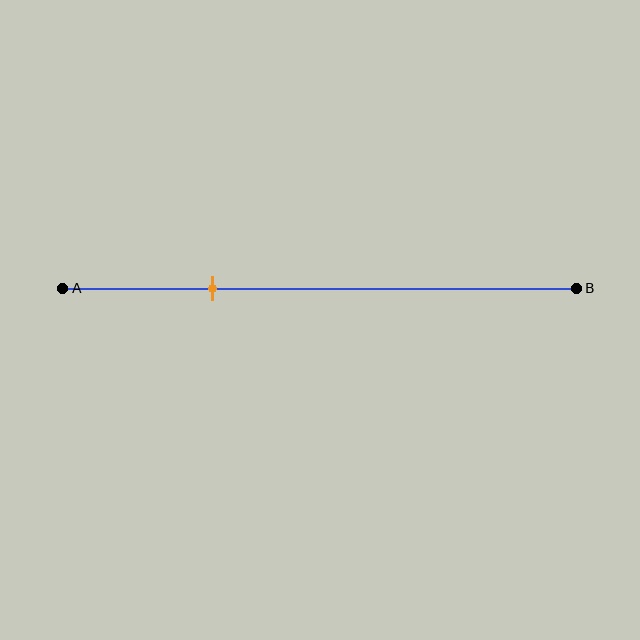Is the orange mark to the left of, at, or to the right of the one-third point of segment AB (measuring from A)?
The orange mark is to the left of the one-third point of segment AB.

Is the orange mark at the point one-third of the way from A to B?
No, the mark is at about 30% from A, not at the 33% one-third point.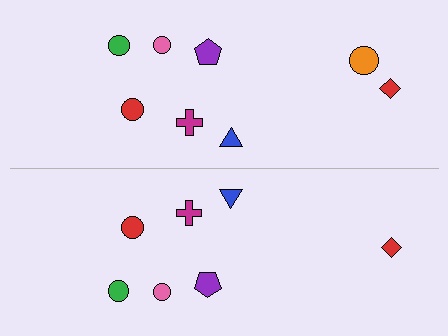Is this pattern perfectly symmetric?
No, the pattern is not perfectly symmetric. A orange circle is missing from the bottom side.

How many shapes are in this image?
There are 15 shapes in this image.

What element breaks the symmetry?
A orange circle is missing from the bottom side.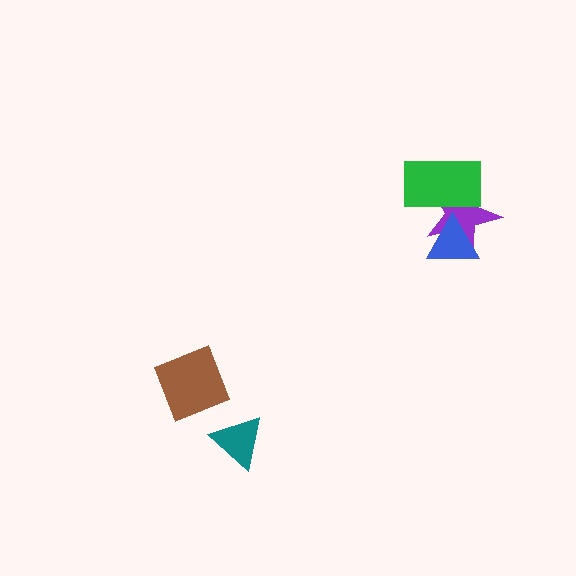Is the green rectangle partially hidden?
Yes, it is partially covered by another shape.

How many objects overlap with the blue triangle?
2 objects overlap with the blue triangle.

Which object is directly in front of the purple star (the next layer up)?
The green rectangle is directly in front of the purple star.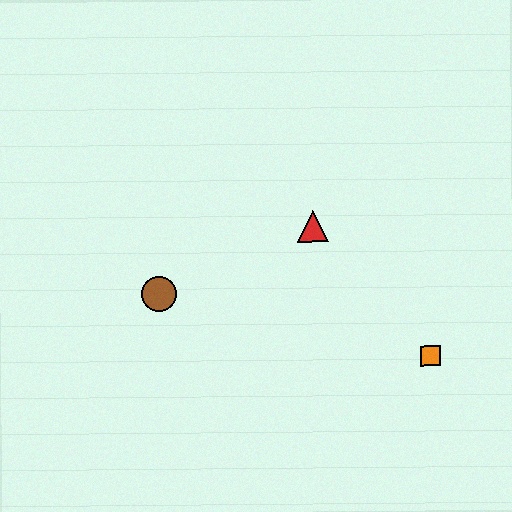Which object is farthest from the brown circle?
The orange square is farthest from the brown circle.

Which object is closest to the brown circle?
The red triangle is closest to the brown circle.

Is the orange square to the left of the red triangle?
No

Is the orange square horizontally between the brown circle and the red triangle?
No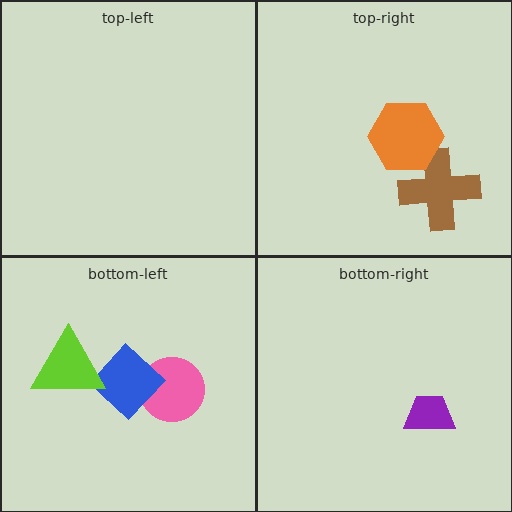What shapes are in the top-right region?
The brown cross, the orange hexagon.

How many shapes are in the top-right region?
2.